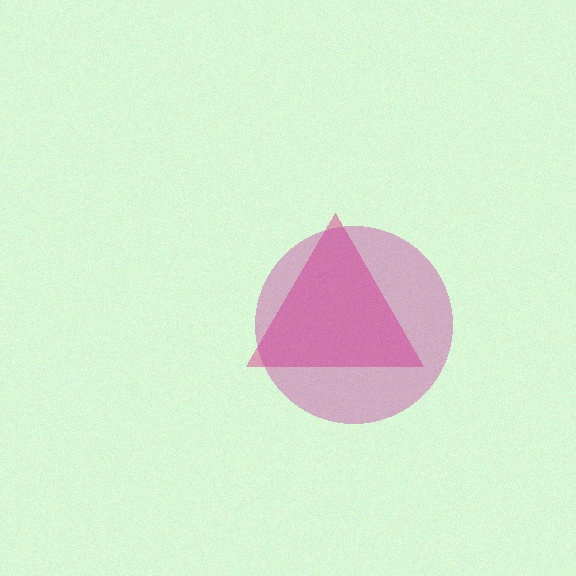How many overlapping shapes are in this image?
There are 2 overlapping shapes in the image.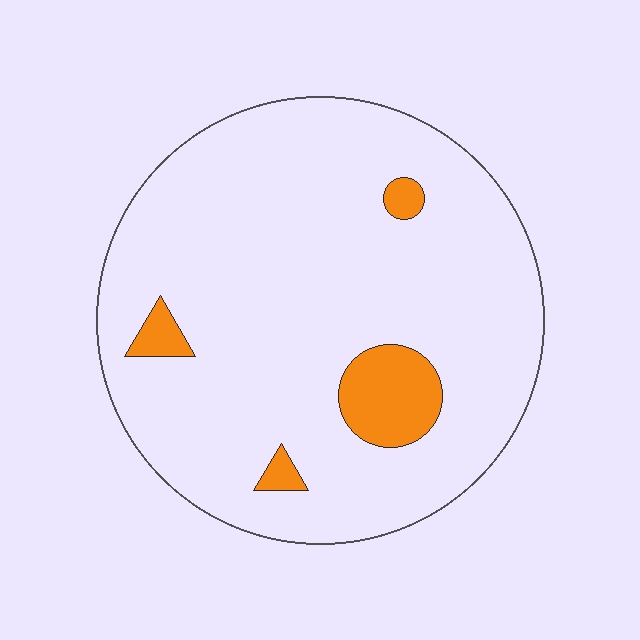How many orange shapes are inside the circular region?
4.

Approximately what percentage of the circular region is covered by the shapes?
Approximately 10%.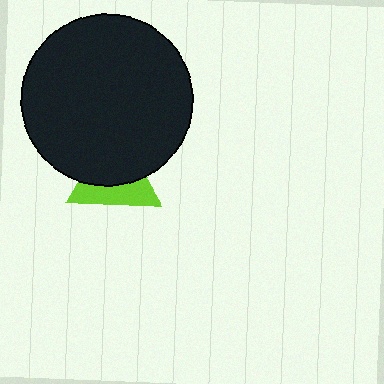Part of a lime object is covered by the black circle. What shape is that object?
It is a triangle.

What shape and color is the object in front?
The object in front is a black circle.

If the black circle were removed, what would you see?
You would see the complete lime triangle.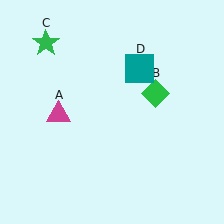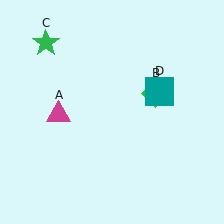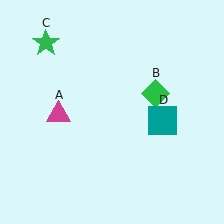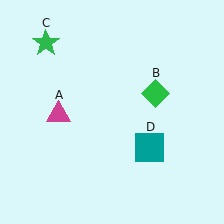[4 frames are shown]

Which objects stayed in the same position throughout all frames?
Magenta triangle (object A) and green diamond (object B) and green star (object C) remained stationary.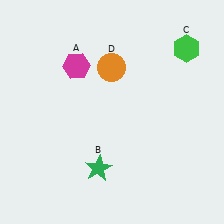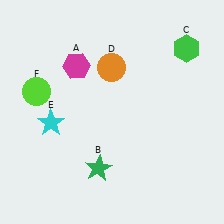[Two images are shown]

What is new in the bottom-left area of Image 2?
A cyan star (E) was added in the bottom-left area of Image 2.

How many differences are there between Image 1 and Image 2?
There are 2 differences between the two images.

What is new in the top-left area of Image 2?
A lime circle (F) was added in the top-left area of Image 2.